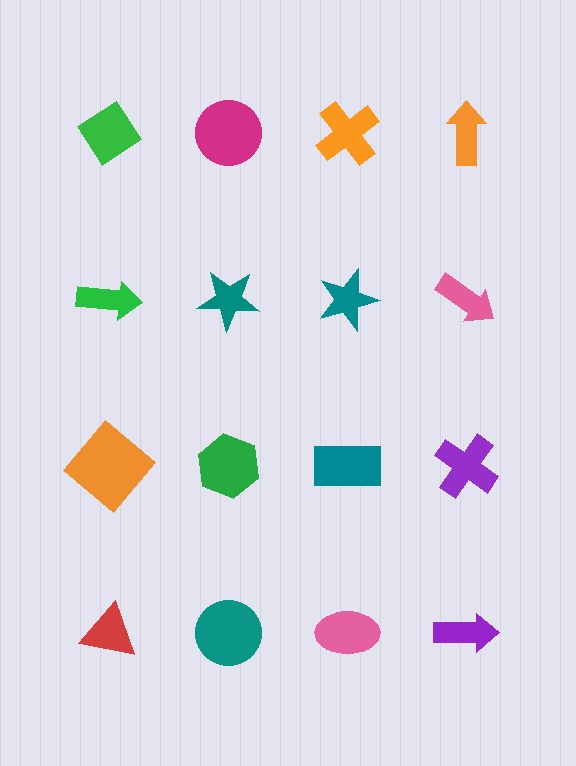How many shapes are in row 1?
4 shapes.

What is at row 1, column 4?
An orange arrow.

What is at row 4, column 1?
A red triangle.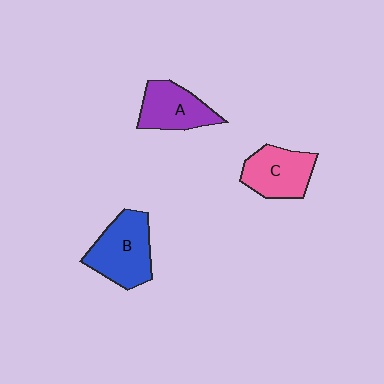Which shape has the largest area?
Shape B (blue).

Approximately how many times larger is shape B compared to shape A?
Approximately 1.2 times.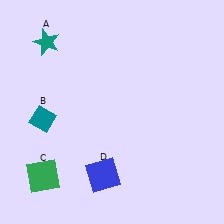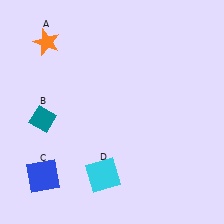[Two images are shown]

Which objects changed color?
A changed from teal to orange. C changed from green to blue. D changed from blue to cyan.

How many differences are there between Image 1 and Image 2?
There are 3 differences between the two images.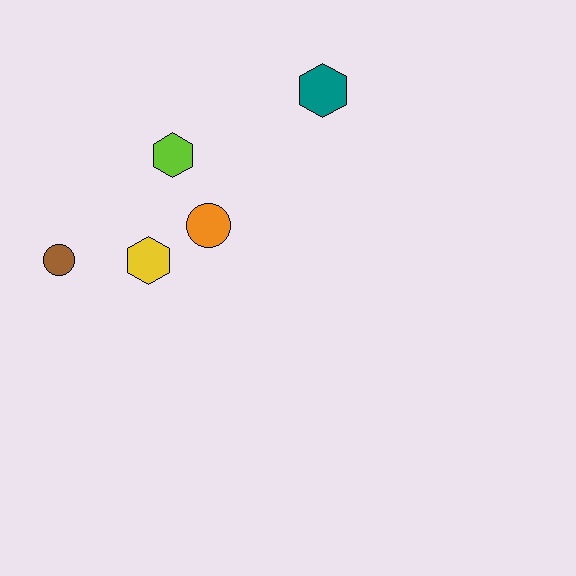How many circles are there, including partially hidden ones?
There are 2 circles.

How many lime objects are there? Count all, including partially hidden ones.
There is 1 lime object.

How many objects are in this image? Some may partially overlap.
There are 5 objects.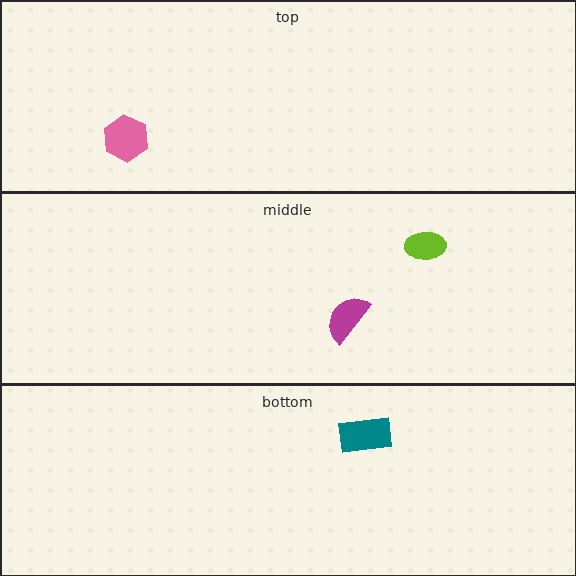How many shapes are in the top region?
1.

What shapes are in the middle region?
The magenta semicircle, the lime ellipse.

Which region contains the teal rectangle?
The bottom region.